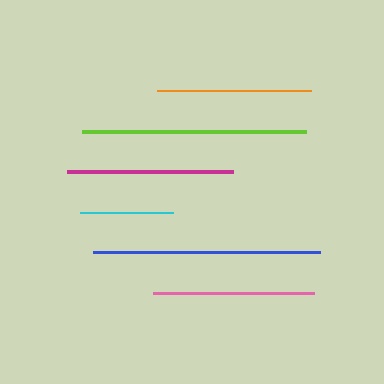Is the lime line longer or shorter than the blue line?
The blue line is longer than the lime line.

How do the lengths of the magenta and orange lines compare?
The magenta and orange lines are approximately the same length.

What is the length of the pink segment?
The pink segment is approximately 161 pixels long.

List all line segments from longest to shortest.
From longest to shortest: blue, lime, magenta, pink, orange, cyan.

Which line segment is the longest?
The blue line is the longest at approximately 227 pixels.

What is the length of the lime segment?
The lime segment is approximately 224 pixels long.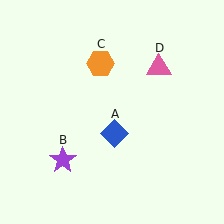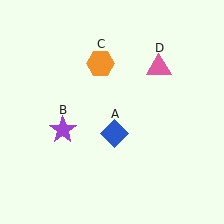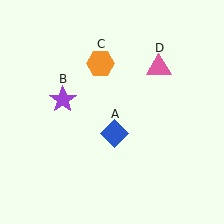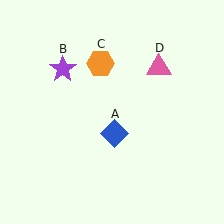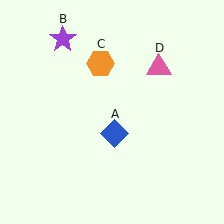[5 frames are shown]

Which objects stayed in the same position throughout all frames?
Blue diamond (object A) and orange hexagon (object C) and pink triangle (object D) remained stationary.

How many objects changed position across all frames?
1 object changed position: purple star (object B).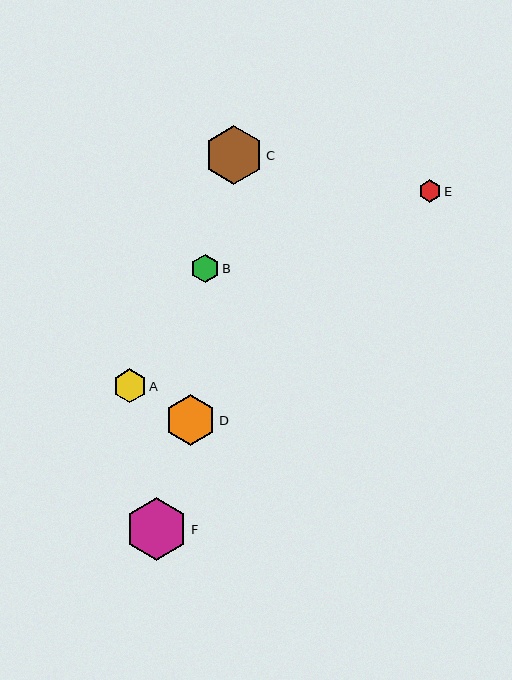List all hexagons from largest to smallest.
From largest to smallest: F, C, D, A, B, E.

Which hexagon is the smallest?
Hexagon E is the smallest with a size of approximately 22 pixels.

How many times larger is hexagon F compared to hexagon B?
Hexagon F is approximately 2.2 times the size of hexagon B.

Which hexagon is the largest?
Hexagon F is the largest with a size of approximately 63 pixels.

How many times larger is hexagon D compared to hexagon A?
Hexagon D is approximately 1.5 times the size of hexagon A.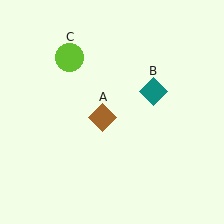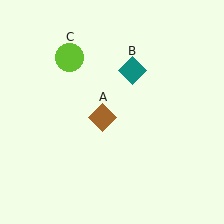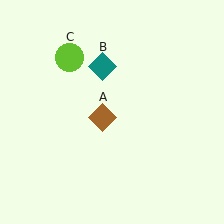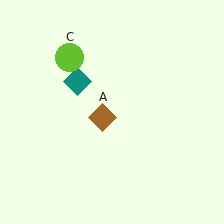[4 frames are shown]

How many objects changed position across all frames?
1 object changed position: teal diamond (object B).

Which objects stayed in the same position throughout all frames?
Brown diamond (object A) and lime circle (object C) remained stationary.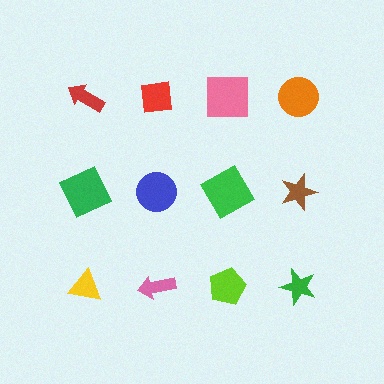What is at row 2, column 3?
A green square.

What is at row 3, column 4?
A green star.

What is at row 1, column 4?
An orange circle.